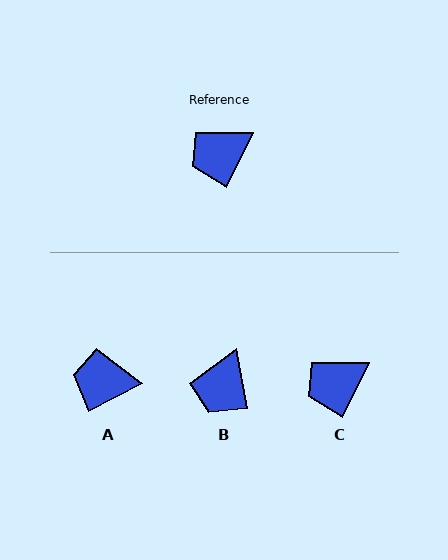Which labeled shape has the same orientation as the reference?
C.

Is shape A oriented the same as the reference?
No, it is off by about 37 degrees.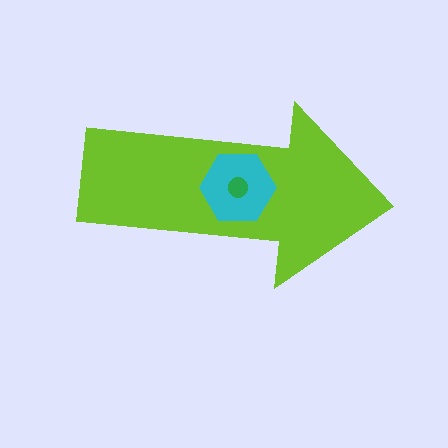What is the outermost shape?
The lime arrow.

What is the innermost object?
The green circle.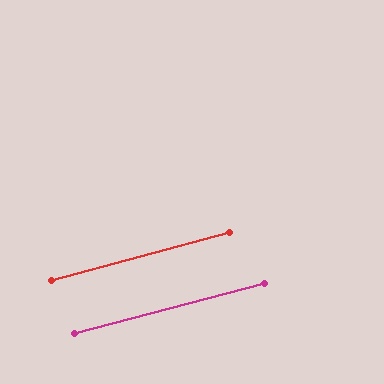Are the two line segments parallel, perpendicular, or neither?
Parallel — their directions differ by only 0.2°.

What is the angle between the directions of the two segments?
Approximately 0 degrees.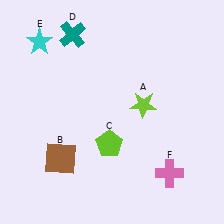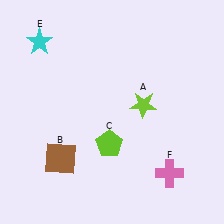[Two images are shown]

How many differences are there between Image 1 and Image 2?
There is 1 difference between the two images.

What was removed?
The teal cross (D) was removed in Image 2.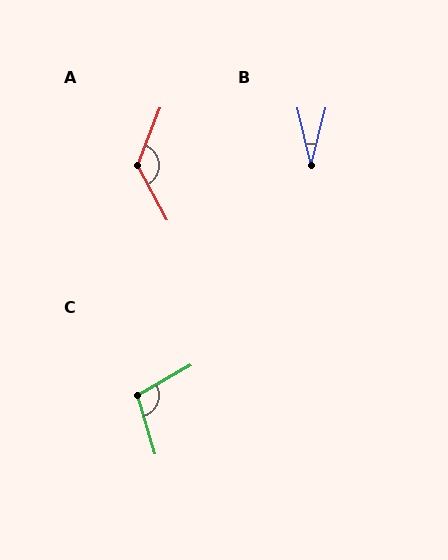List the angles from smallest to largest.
B (27°), C (103°), A (130°).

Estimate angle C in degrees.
Approximately 103 degrees.